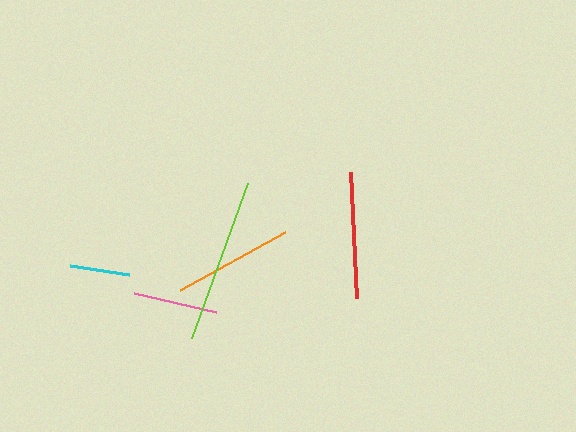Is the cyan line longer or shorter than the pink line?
The pink line is longer than the cyan line.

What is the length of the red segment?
The red segment is approximately 127 pixels long.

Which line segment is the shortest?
The cyan line is the shortest at approximately 60 pixels.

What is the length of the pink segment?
The pink segment is approximately 85 pixels long.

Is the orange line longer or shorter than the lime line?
The lime line is longer than the orange line.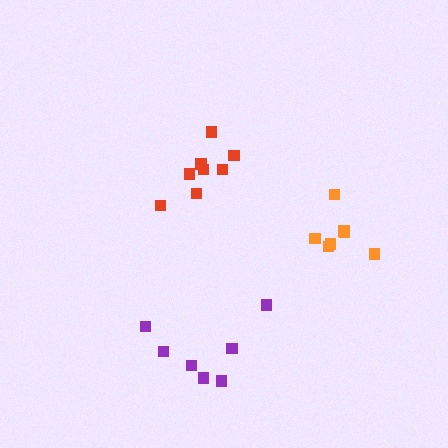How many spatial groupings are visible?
There are 3 spatial groupings.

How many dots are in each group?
Group 1: 7 dots, Group 2: 8 dots, Group 3: 7 dots (22 total).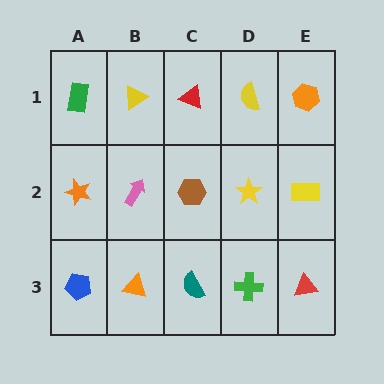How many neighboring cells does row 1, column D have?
3.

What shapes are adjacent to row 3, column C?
A brown hexagon (row 2, column C), an orange triangle (row 3, column B), a green cross (row 3, column D).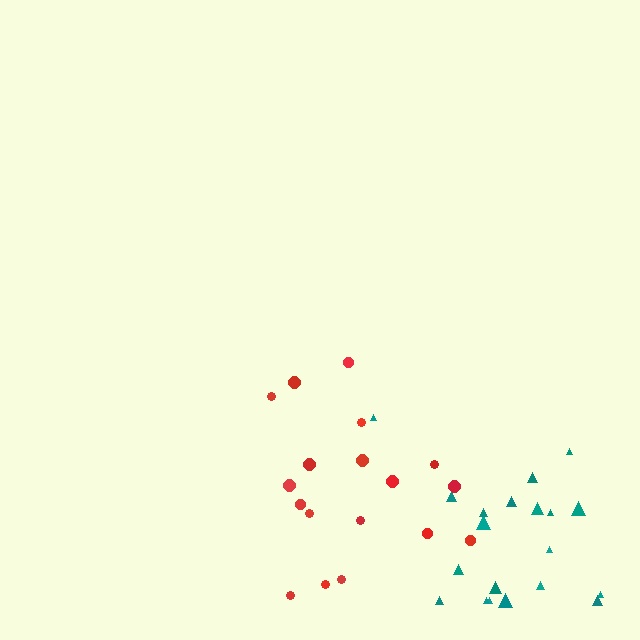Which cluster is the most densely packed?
Teal.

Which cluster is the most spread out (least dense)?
Red.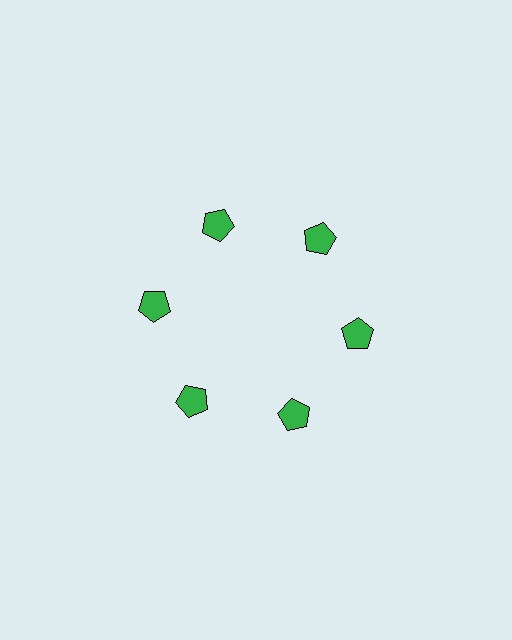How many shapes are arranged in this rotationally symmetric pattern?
There are 6 shapes, arranged in 6 groups of 1.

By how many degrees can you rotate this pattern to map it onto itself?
The pattern maps onto itself every 60 degrees of rotation.